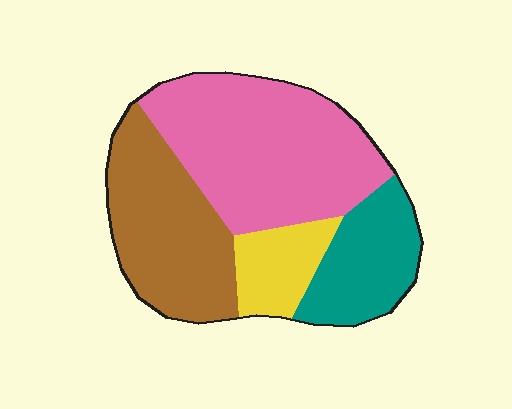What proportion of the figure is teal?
Teal takes up about one sixth (1/6) of the figure.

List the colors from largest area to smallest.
From largest to smallest: pink, brown, teal, yellow.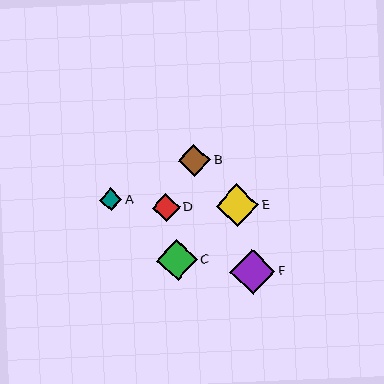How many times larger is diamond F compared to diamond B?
Diamond F is approximately 1.4 times the size of diamond B.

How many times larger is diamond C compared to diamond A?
Diamond C is approximately 1.8 times the size of diamond A.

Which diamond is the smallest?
Diamond A is the smallest with a size of approximately 22 pixels.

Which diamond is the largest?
Diamond F is the largest with a size of approximately 45 pixels.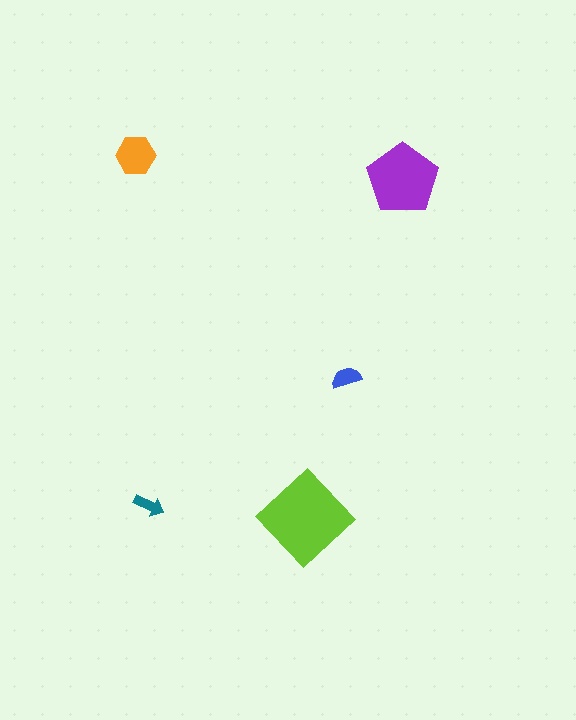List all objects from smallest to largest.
The teal arrow, the blue semicircle, the orange hexagon, the purple pentagon, the lime diamond.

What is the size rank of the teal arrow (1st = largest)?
5th.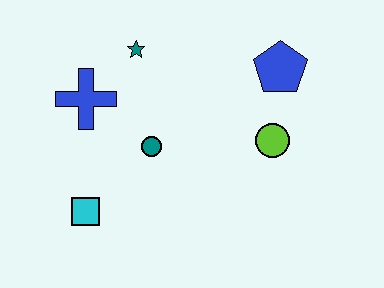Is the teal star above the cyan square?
Yes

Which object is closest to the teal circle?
The blue cross is closest to the teal circle.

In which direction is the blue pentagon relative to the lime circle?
The blue pentagon is above the lime circle.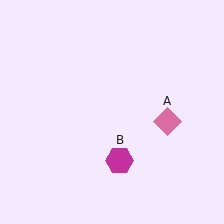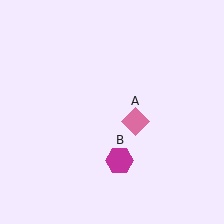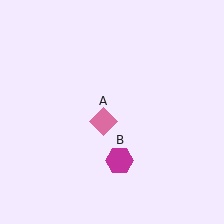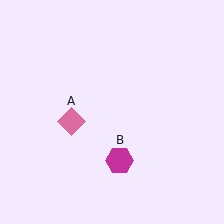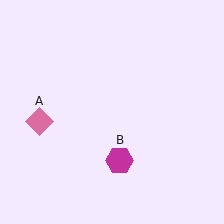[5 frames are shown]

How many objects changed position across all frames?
1 object changed position: pink diamond (object A).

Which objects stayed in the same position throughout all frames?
Magenta hexagon (object B) remained stationary.